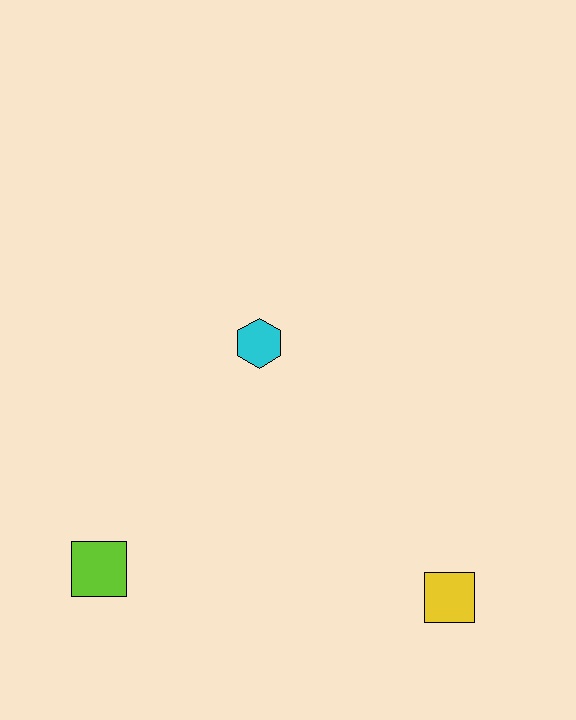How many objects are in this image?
There are 3 objects.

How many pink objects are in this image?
There are no pink objects.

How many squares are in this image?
There are 2 squares.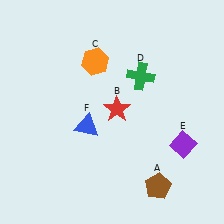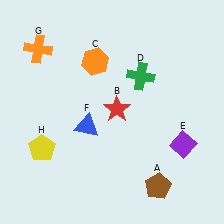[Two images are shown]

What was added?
An orange cross (G), a yellow pentagon (H) were added in Image 2.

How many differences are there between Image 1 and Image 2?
There are 2 differences between the two images.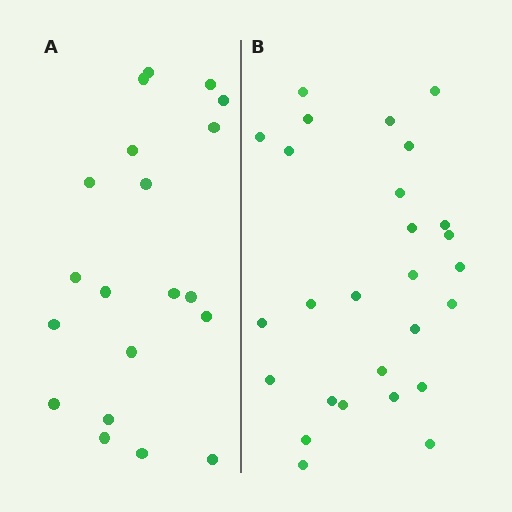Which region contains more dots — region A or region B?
Region B (the right region) has more dots.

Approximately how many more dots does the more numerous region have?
Region B has roughly 8 or so more dots than region A.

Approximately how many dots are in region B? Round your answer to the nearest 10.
About 30 dots. (The exact count is 27, which rounds to 30.)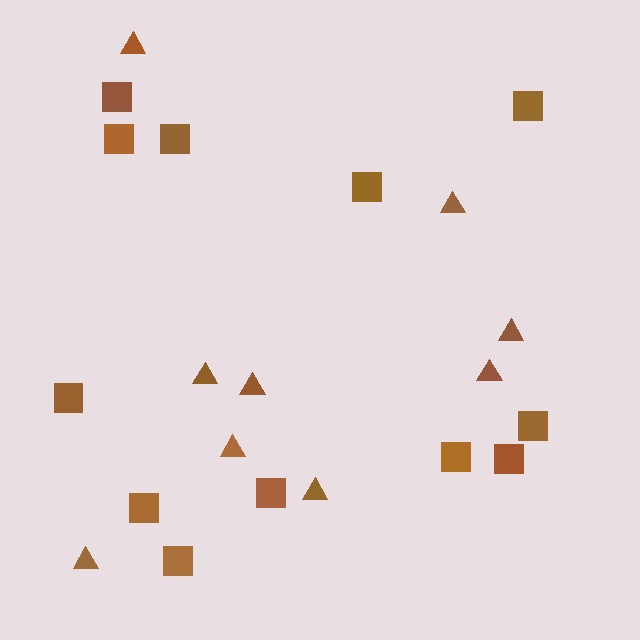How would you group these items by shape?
There are 2 groups: one group of triangles (9) and one group of squares (12).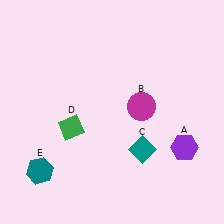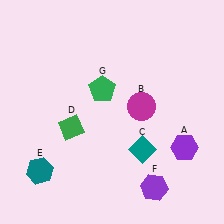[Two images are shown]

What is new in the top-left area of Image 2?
A green pentagon (G) was added in the top-left area of Image 2.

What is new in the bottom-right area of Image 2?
A purple hexagon (F) was added in the bottom-right area of Image 2.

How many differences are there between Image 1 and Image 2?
There are 2 differences between the two images.